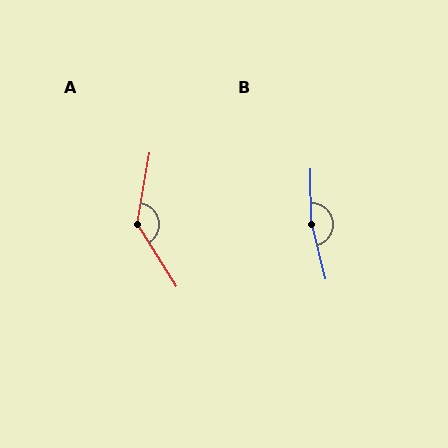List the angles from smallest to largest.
A (139°), B (167°).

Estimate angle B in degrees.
Approximately 167 degrees.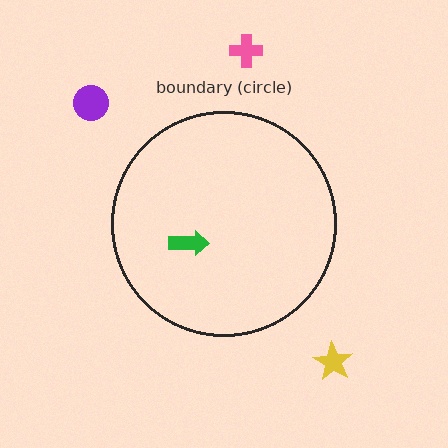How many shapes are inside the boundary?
1 inside, 3 outside.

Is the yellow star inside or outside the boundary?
Outside.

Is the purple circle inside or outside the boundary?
Outside.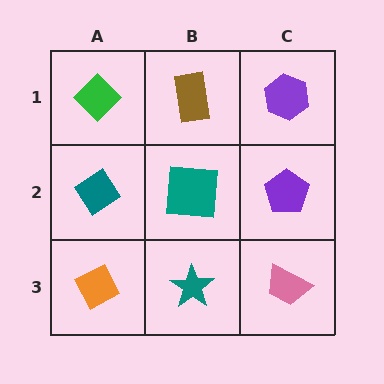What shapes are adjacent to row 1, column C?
A purple pentagon (row 2, column C), a brown rectangle (row 1, column B).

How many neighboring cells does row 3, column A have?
2.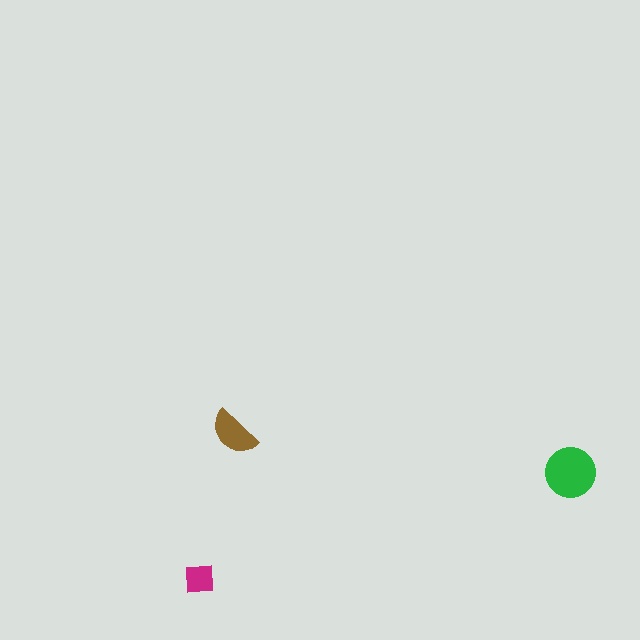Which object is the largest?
The green circle.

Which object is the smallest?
The magenta square.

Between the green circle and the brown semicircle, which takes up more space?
The green circle.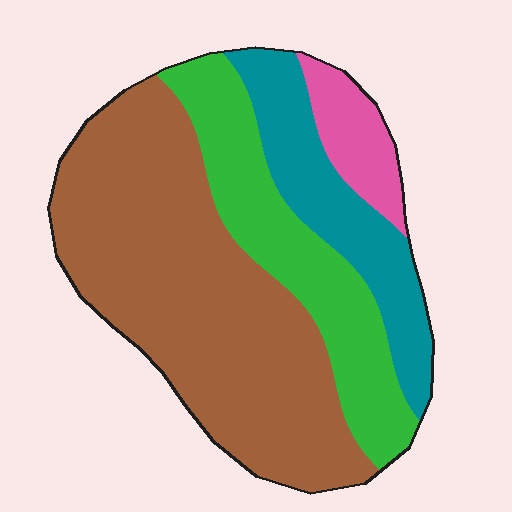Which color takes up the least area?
Pink, at roughly 10%.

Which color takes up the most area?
Brown, at roughly 50%.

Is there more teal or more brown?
Brown.